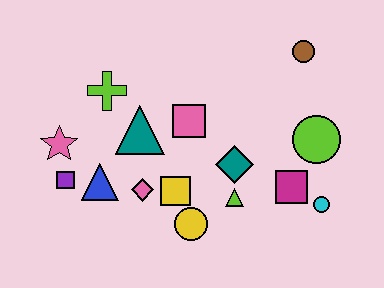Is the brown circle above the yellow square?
Yes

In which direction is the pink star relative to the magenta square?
The pink star is to the left of the magenta square.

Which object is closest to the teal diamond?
The lime triangle is closest to the teal diamond.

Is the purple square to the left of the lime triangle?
Yes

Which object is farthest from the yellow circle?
The brown circle is farthest from the yellow circle.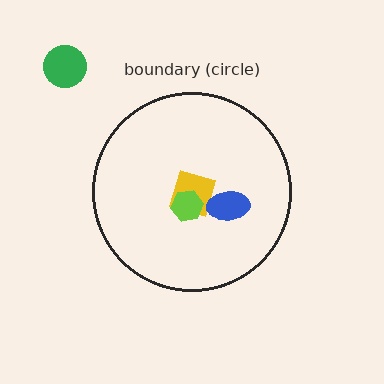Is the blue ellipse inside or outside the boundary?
Inside.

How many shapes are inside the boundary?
3 inside, 1 outside.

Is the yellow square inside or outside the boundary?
Inside.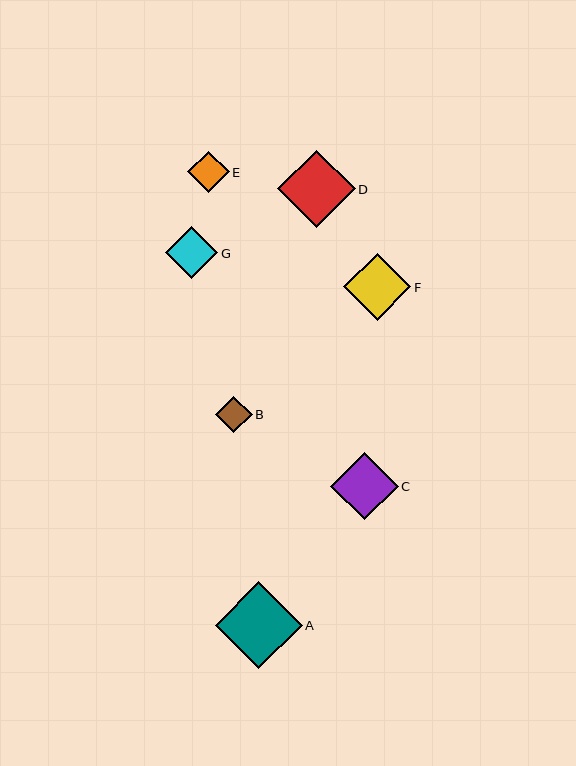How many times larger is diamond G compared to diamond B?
Diamond G is approximately 1.4 times the size of diamond B.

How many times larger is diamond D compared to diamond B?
Diamond D is approximately 2.1 times the size of diamond B.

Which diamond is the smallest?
Diamond B is the smallest with a size of approximately 37 pixels.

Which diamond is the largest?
Diamond A is the largest with a size of approximately 87 pixels.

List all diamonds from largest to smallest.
From largest to smallest: A, D, C, F, G, E, B.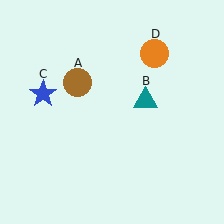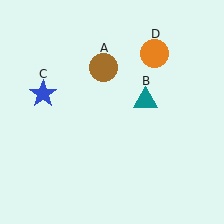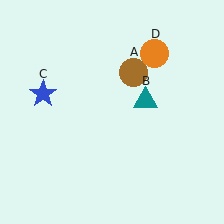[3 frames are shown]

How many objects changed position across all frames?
1 object changed position: brown circle (object A).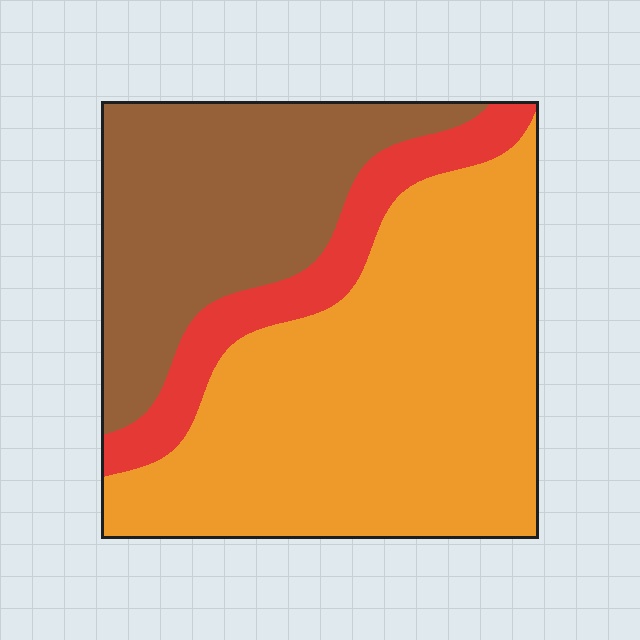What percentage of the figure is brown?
Brown takes up about one third (1/3) of the figure.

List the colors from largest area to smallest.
From largest to smallest: orange, brown, red.